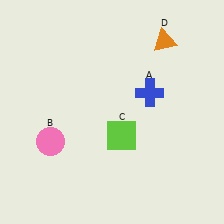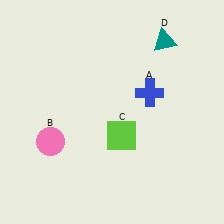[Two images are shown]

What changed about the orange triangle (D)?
In Image 1, D is orange. In Image 2, it changed to teal.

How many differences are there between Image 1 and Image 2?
There is 1 difference between the two images.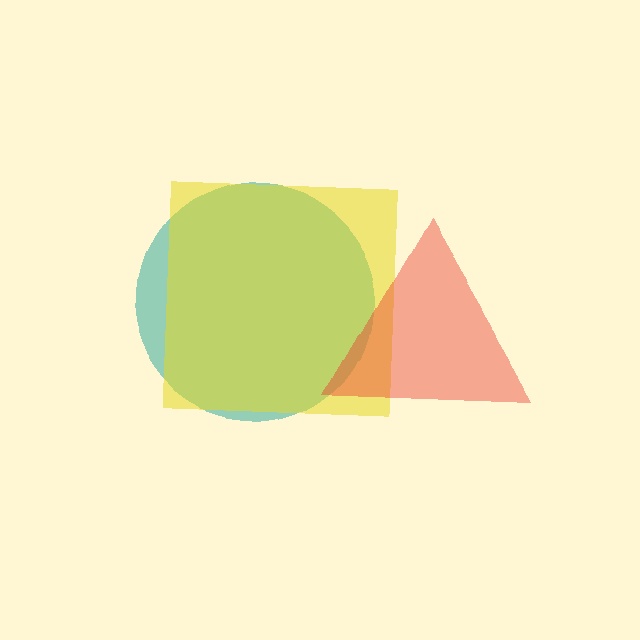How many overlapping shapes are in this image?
There are 3 overlapping shapes in the image.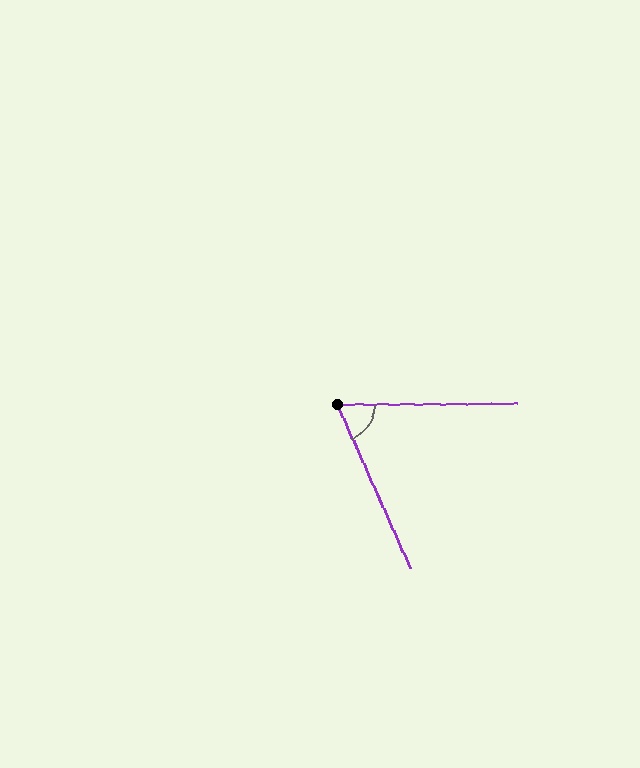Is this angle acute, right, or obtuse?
It is acute.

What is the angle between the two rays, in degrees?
Approximately 66 degrees.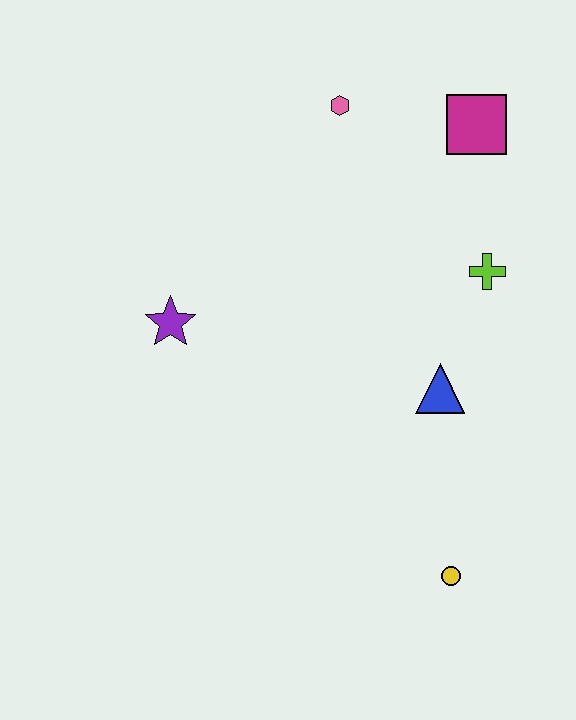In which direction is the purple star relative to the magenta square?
The purple star is to the left of the magenta square.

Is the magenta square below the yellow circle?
No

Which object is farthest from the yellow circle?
The pink hexagon is farthest from the yellow circle.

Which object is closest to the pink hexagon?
The magenta square is closest to the pink hexagon.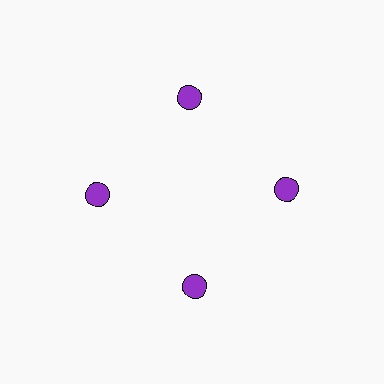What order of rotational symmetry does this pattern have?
This pattern has 4-fold rotational symmetry.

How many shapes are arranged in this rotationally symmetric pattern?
There are 4 shapes, arranged in 4 groups of 1.